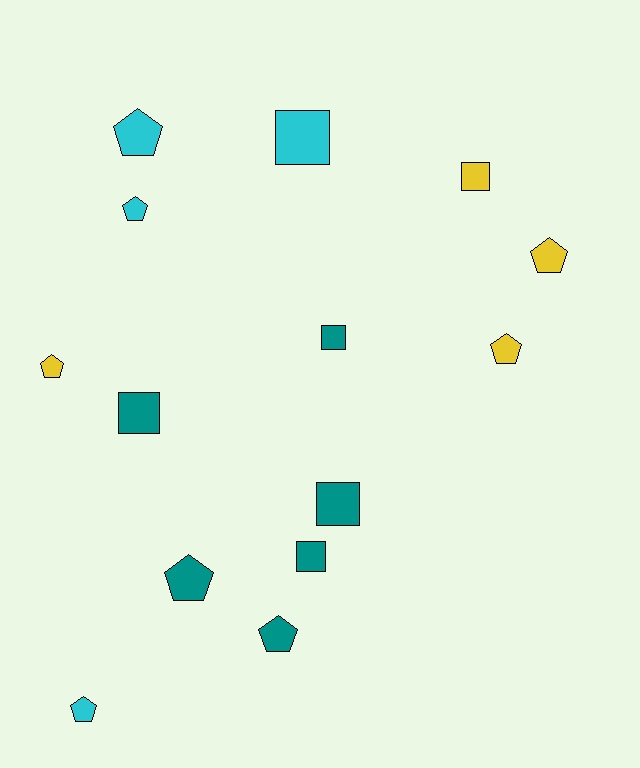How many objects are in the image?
There are 14 objects.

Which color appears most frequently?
Teal, with 6 objects.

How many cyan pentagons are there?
There are 3 cyan pentagons.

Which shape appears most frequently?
Pentagon, with 8 objects.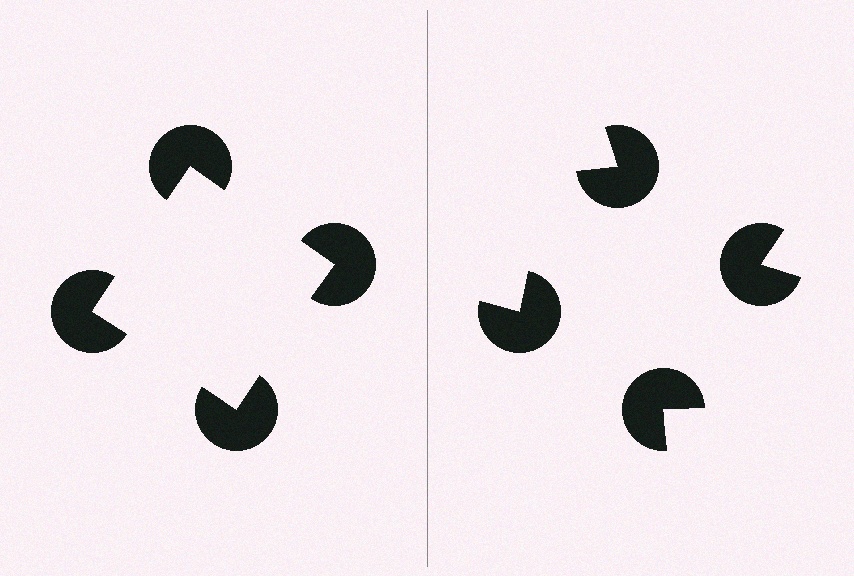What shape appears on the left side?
An illusory square.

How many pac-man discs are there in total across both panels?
8 — 4 on each side.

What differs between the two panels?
The pac-man discs are positioned identically on both sides; only the wedge orientations differ. On the left they align to a square; on the right they are misaligned.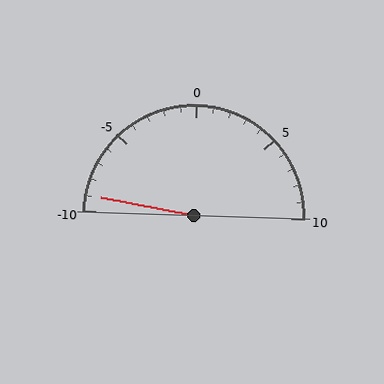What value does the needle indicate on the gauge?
The needle indicates approximately -9.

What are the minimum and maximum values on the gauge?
The gauge ranges from -10 to 10.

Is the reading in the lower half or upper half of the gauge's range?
The reading is in the lower half of the range (-10 to 10).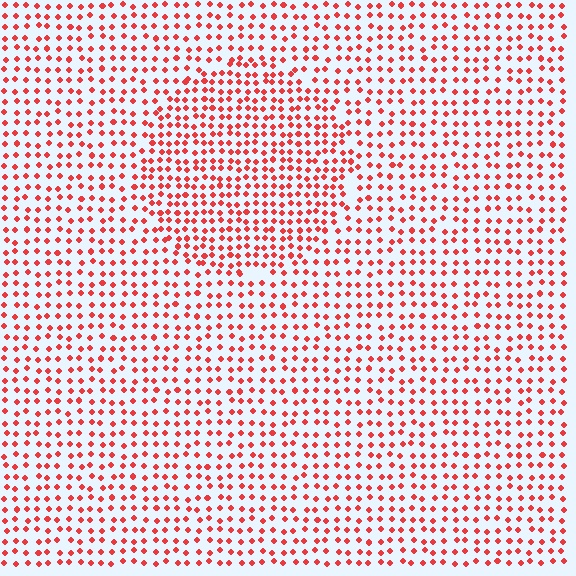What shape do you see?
I see a circle.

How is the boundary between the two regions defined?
The boundary is defined by a change in element density (approximately 1.5x ratio). All elements are the same color, size, and shape.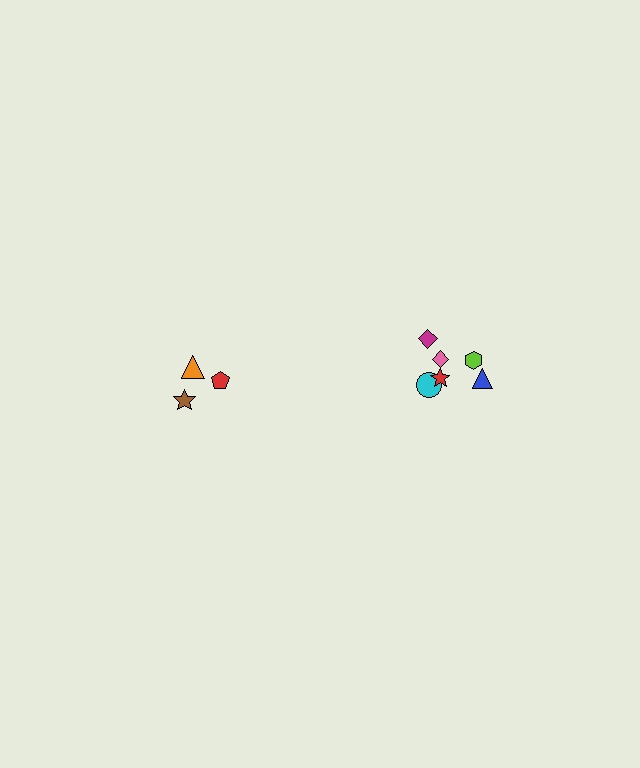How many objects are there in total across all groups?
There are 9 objects.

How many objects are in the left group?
There are 3 objects.